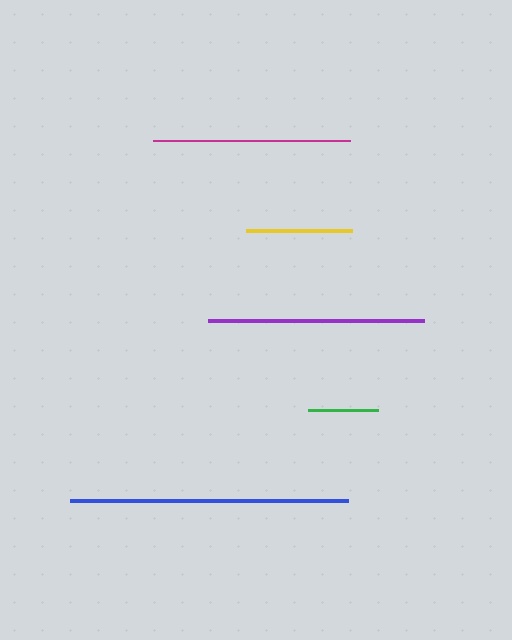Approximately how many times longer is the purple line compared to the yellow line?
The purple line is approximately 2.0 times the length of the yellow line.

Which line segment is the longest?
The blue line is the longest at approximately 278 pixels.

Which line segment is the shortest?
The green line is the shortest at approximately 69 pixels.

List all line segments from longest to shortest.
From longest to shortest: blue, purple, magenta, yellow, green.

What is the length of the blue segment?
The blue segment is approximately 278 pixels long.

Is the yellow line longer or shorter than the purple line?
The purple line is longer than the yellow line.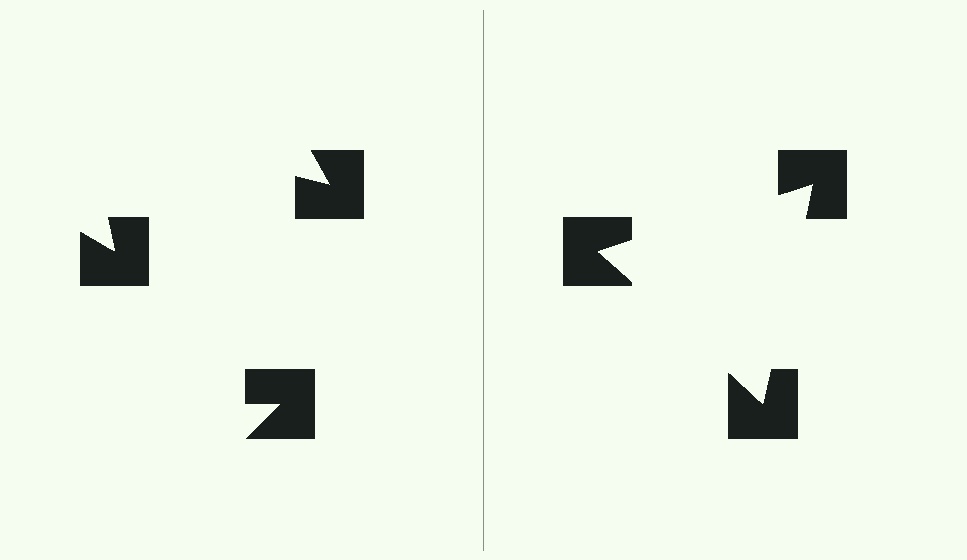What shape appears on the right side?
An illusory triangle.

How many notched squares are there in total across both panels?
6 — 3 on each side.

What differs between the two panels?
The notched squares are positioned identically on both sides; only the wedge orientations differ. On the right they align to a triangle; on the left they are misaligned.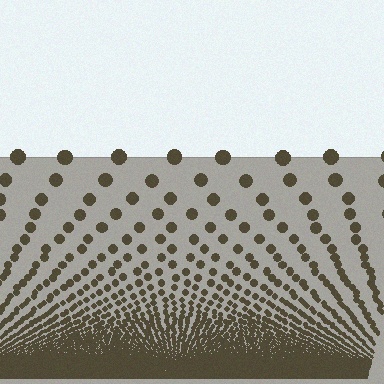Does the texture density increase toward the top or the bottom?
Density increases toward the bottom.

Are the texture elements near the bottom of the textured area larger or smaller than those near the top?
Smaller. The gradient is inverted — elements near the bottom are smaller and denser.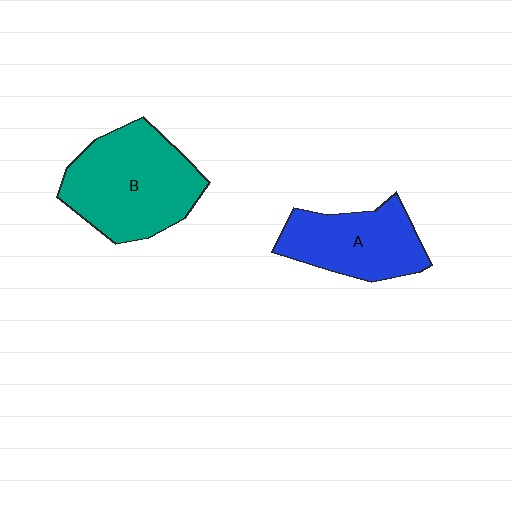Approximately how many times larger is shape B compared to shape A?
Approximately 1.4 times.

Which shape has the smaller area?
Shape A (blue).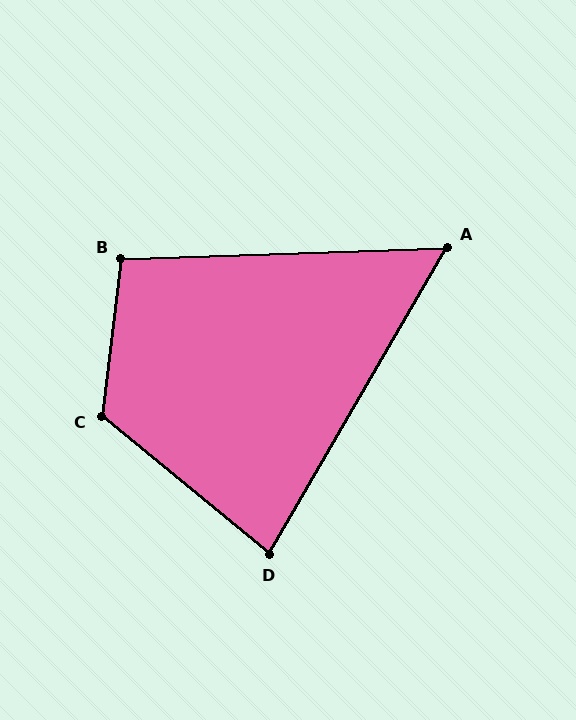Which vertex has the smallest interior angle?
A, at approximately 58 degrees.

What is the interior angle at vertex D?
Approximately 81 degrees (acute).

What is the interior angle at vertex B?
Approximately 99 degrees (obtuse).